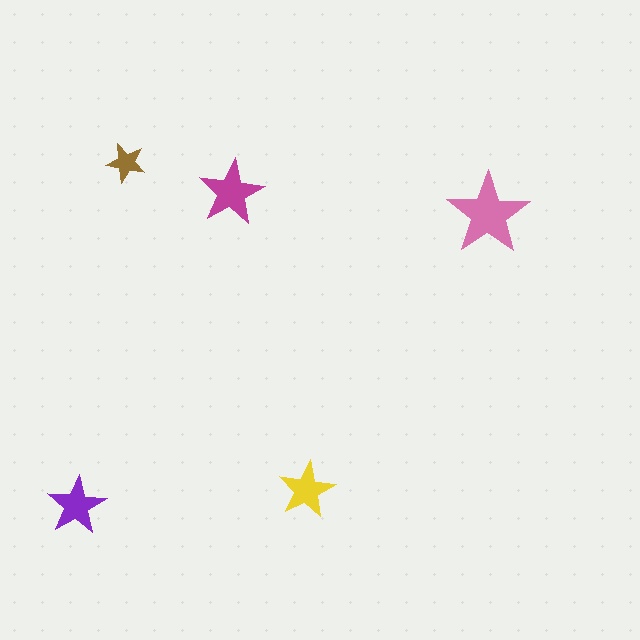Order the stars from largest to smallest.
the pink one, the magenta one, the purple one, the yellow one, the brown one.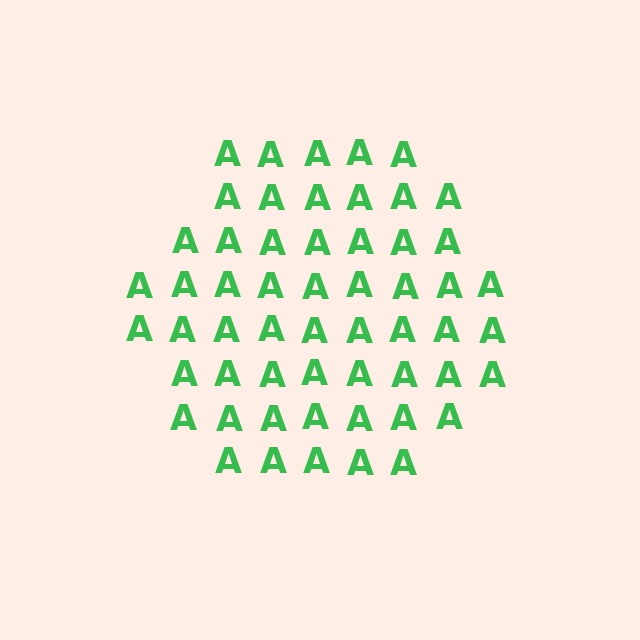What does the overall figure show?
The overall figure shows a hexagon.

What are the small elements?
The small elements are letter A's.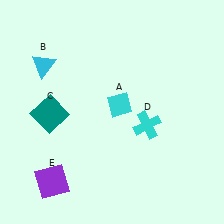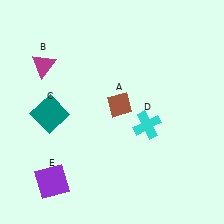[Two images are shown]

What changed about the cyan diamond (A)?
In Image 1, A is cyan. In Image 2, it changed to brown.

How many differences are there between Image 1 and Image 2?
There are 2 differences between the two images.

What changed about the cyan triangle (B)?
In Image 1, B is cyan. In Image 2, it changed to magenta.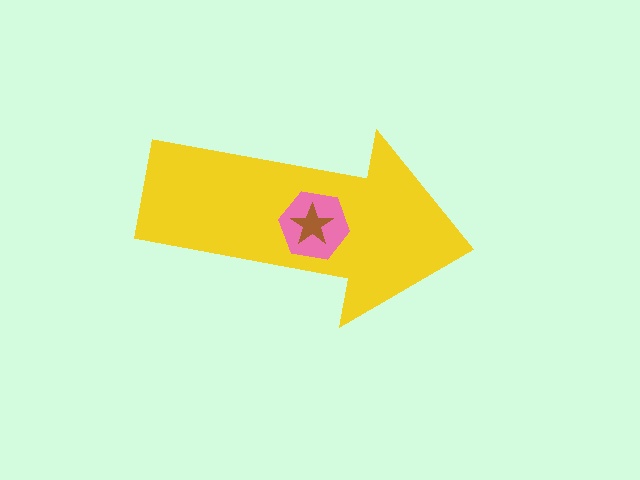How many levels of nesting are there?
3.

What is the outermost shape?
The yellow arrow.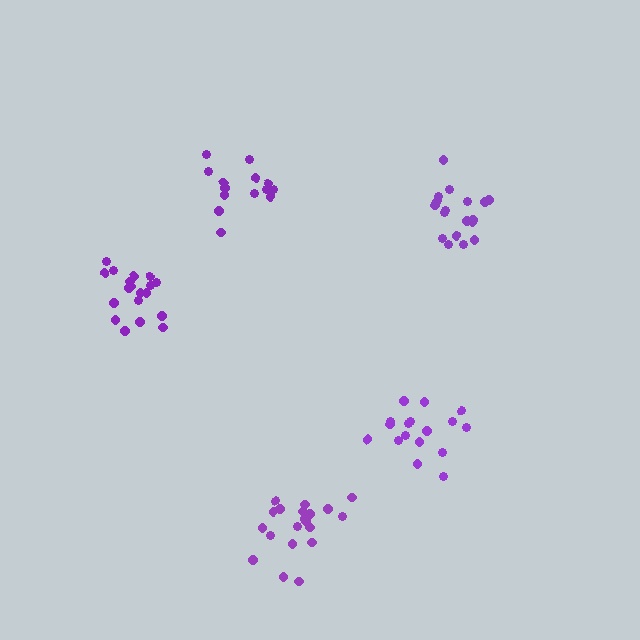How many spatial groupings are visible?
There are 5 spatial groupings.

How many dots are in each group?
Group 1: 19 dots, Group 2: 19 dots, Group 3: 17 dots, Group 4: 14 dots, Group 5: 20 dots (89 total).